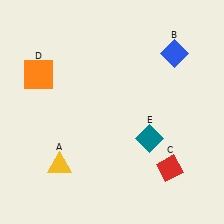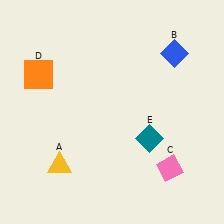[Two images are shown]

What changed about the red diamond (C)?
In Image 1, C is red. In Image 2, it changed to pink.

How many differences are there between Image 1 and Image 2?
There is 1 difference between the two images.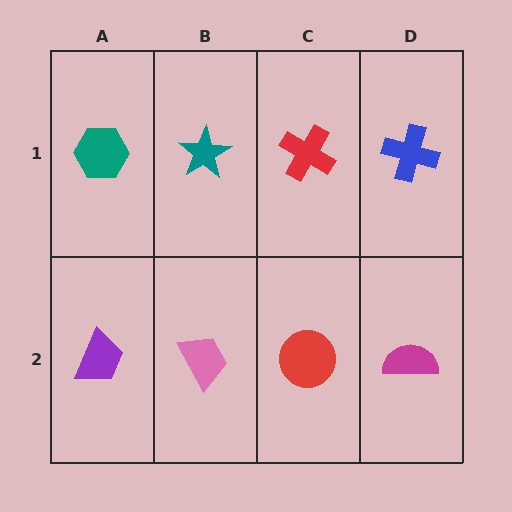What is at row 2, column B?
A pink trapezoid.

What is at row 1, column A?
A teal hexagon.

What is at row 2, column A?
A purple trapezoid.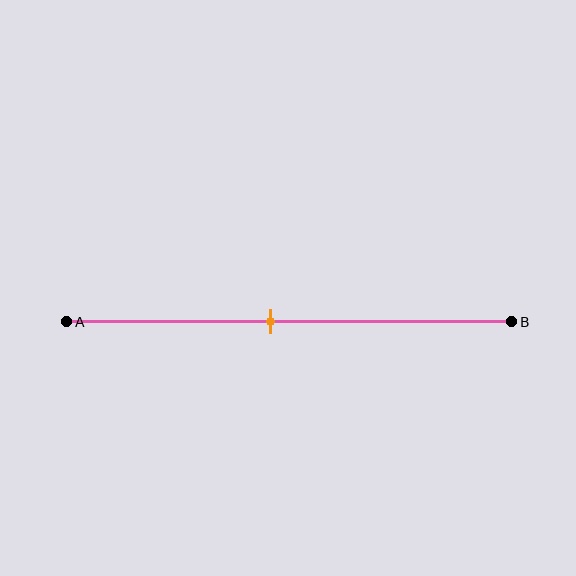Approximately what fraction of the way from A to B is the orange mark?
The orange mark is approximately 45% of the way from A to B.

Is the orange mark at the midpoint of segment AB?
No, the mark is at about 45% from A, not at the 50% midpoint.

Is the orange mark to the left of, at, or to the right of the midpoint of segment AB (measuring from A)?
The orange mark is to the left of the midpoint of segment AB.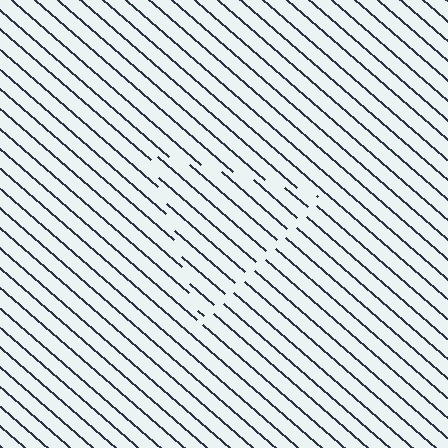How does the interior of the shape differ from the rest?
The interior of the shape contains the same grating, shifted by half a period — the contour is defined by the phase discontinuity where line-ends from the inner and outer gratings abut.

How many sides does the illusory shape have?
3 sides — the line-ends trace a triangle.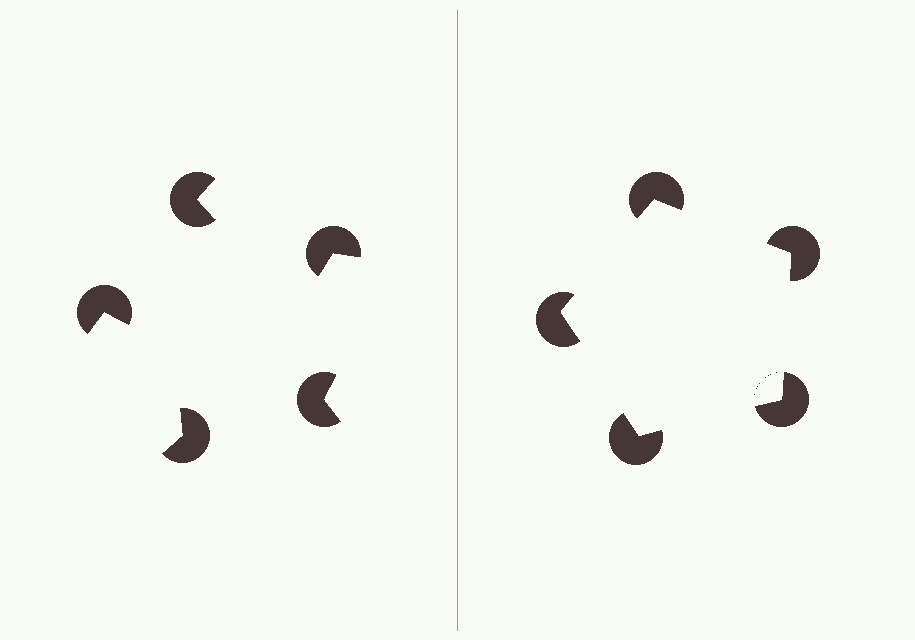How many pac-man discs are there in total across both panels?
10 — 5 on each side.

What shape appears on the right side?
An illusory pentagon.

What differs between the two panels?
The pac-man discs are positioned identically on both sides; only the wedge orientations differ. On the right they align to a pentagon; on the left they are misaligned.